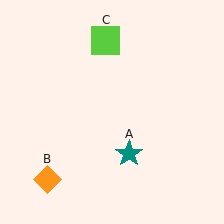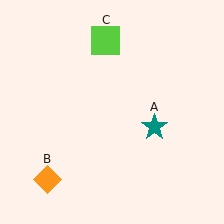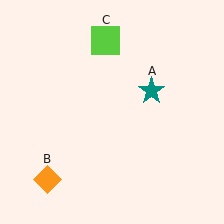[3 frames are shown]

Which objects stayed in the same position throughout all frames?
Orange diamond (object B) and lime square (object C) remained stationary.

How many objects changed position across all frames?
1 object changed position: teal star (object A).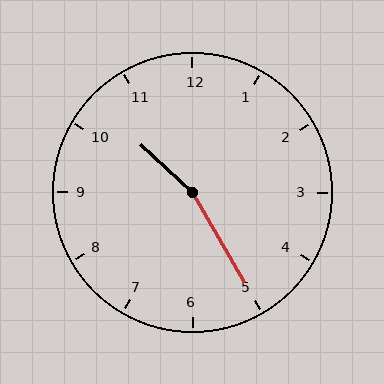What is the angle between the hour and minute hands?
Approximately 162 degrees.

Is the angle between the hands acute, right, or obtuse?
It is obtuse.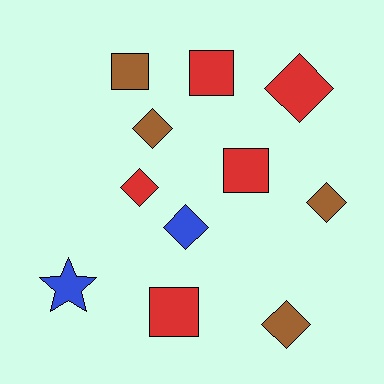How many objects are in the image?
There are 11 objects.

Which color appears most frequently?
Red, with 5 objects.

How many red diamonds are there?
There are 2 red diamonds.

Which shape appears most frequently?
Diamond, with 6 objects.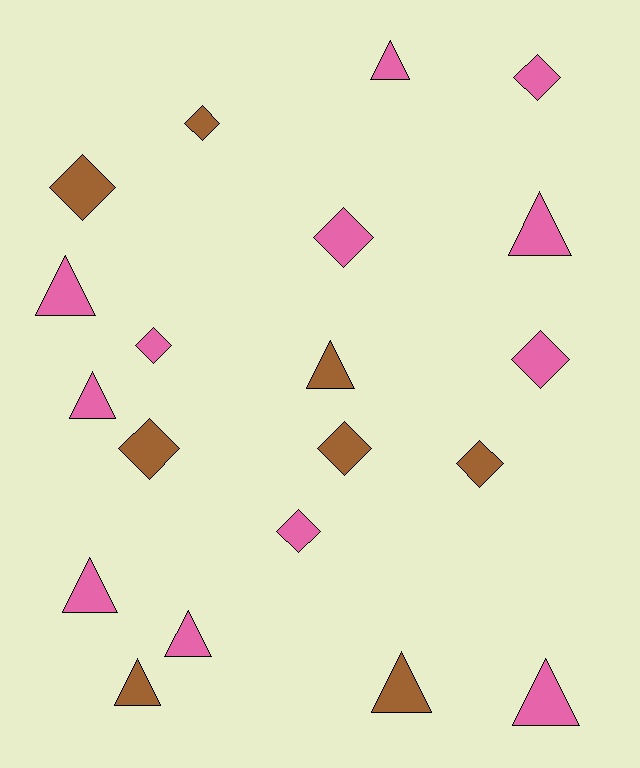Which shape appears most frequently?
Triangle, with 10 objects.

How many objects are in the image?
There are 20 objects.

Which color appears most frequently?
Pink, with 12 objects.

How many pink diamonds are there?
There are 5 pink diamonds.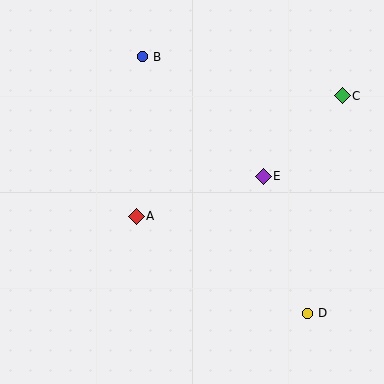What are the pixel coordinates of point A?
Point A is at (136, 216).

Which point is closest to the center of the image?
Point A at (136, 216) is closest to the center.